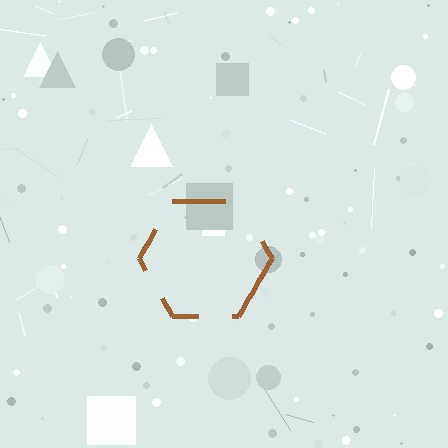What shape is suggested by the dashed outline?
The dashed outline suggests a hexagon.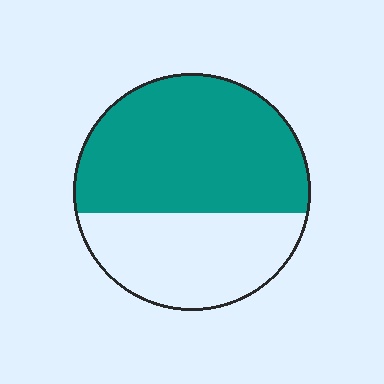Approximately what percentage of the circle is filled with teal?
Approximately 60%.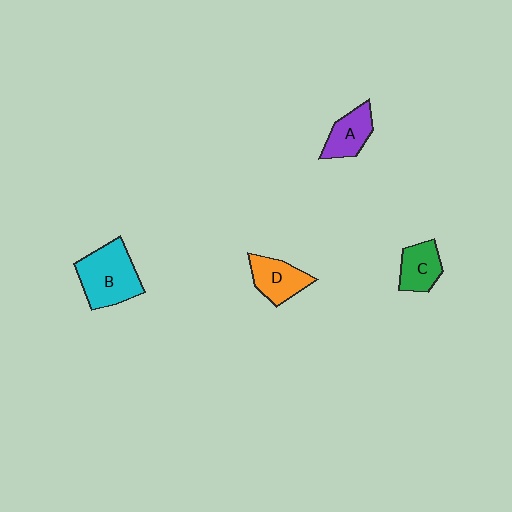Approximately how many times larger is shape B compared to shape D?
Approximately 1.6 times.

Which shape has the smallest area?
Shape C (green).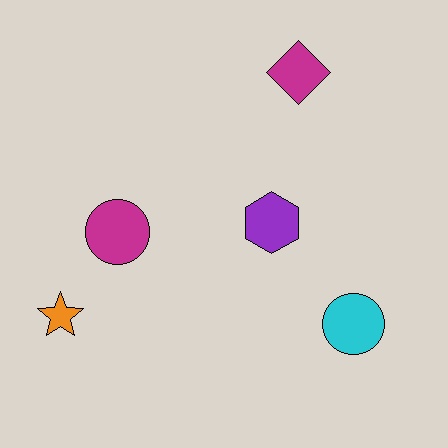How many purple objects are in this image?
There is 1 purple object.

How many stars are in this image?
There is 1 star.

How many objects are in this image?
There are 5 objects.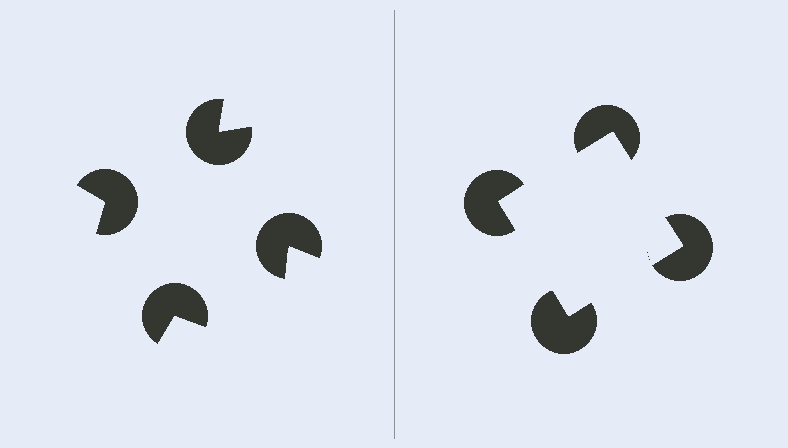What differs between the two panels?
The pac-man discs are positioned identically on both sides; only the wedge orientations differ. On the right they align to a square; on the left they are misaligned.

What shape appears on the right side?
An illusory square.